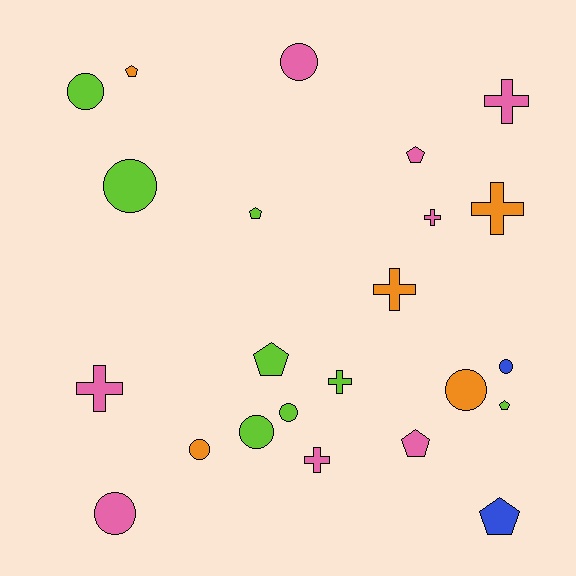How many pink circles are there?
There are 2 pink circles.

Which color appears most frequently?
Lime, with 8 objects.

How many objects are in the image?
There are 23 objects.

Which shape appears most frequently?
Circle, with 9 objects.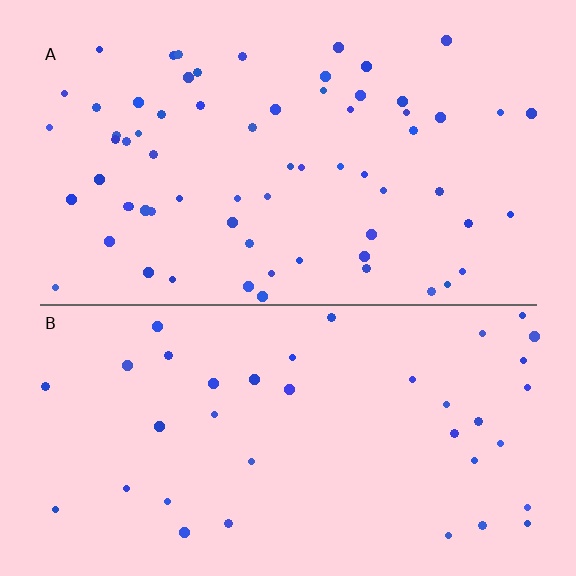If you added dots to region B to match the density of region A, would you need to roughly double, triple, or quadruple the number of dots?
Approximately double.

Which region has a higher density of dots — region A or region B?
A (the top).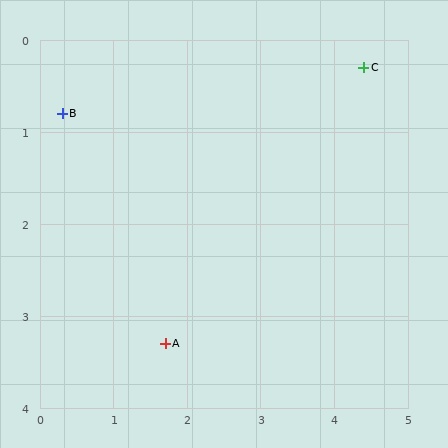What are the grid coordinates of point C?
Point C is at approximately (4.4, 0.3).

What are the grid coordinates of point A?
Point A is at approximately (1.7, 3.3).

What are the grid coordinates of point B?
Point B is at approximately (0.3, 0.8).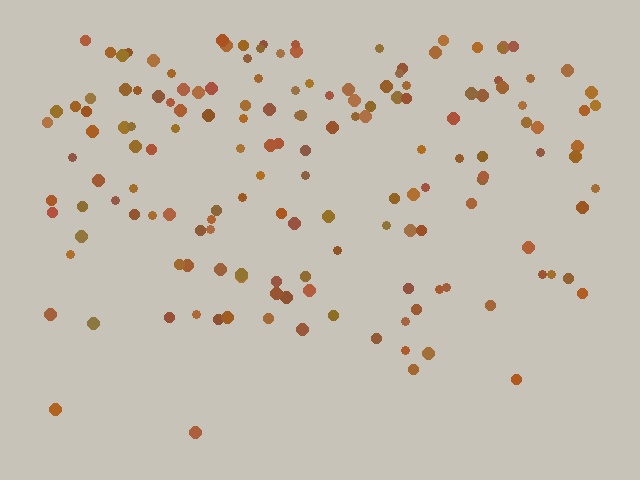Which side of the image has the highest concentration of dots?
The top.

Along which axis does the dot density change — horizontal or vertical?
Vertical.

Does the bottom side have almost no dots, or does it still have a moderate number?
Still a moderate number, just noticeably fewer than the top.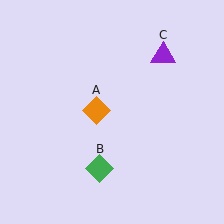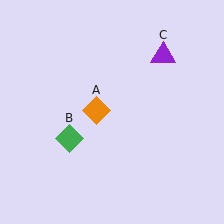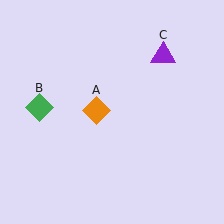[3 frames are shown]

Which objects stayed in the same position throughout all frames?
Orange diamond (object A) and purple triangle (object C) remained stationary.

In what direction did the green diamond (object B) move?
The green diamond (object B) moved up and to the left.